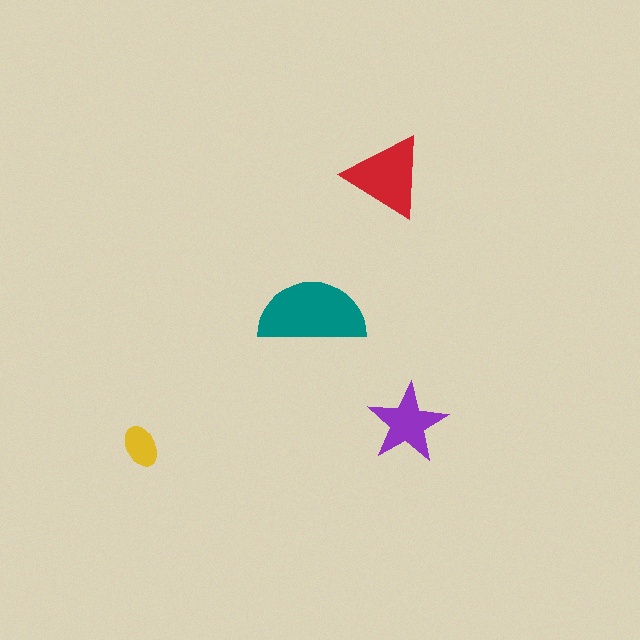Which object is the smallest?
The yellow ellipse.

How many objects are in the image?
There are 4 objects in the image.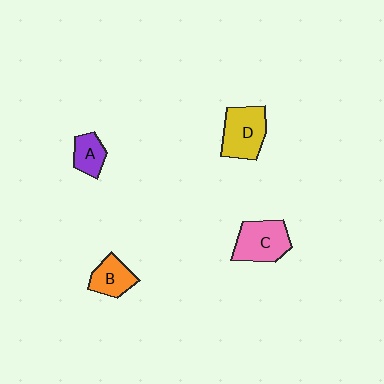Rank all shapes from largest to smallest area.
From largest to smallest: D (yellow), C (pink), B (orange), A (purple).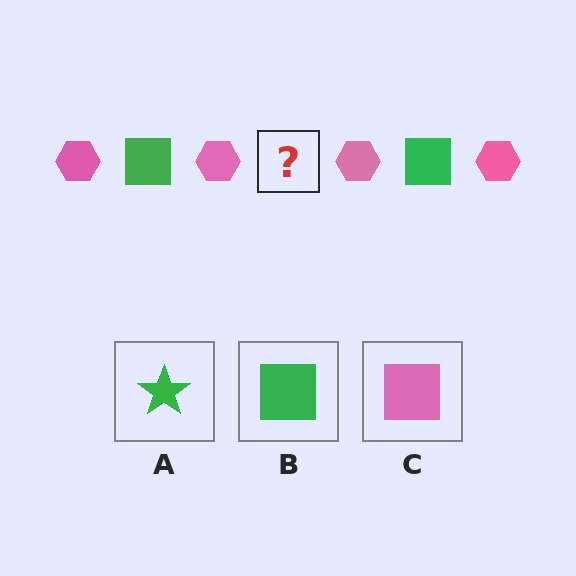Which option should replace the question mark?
Option B.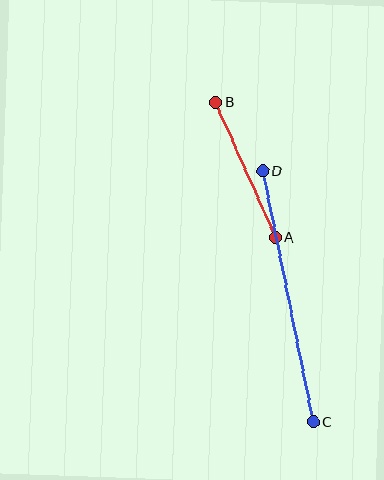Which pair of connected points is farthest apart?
Points C and D are farthest apart.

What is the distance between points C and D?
The distance is approximately 256 pixels.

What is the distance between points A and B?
The distance is approximately 148 pixels.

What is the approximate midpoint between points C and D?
The midpoint is at approximately (288, 296) pixels.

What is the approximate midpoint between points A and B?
The midpoint is at approximately (246, 170) pixels.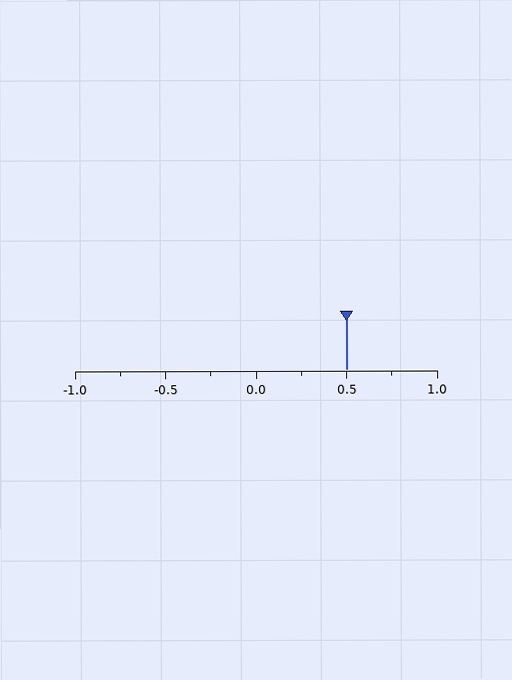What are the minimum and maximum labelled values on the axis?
The axis runs from -1.0 to 1.0.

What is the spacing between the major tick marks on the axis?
The major ticks are spaced 0.5 apart.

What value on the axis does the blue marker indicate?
The marker indicates approximately 0.5.